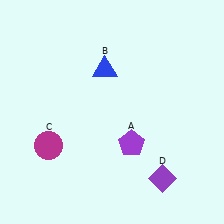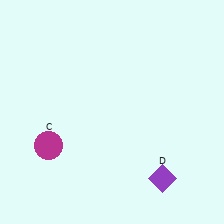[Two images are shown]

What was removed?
The purple pentagon (A), the blue triangle (B) were removed in Image 2.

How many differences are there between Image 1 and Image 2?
There are 2 differences between the two images.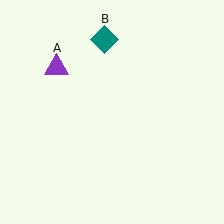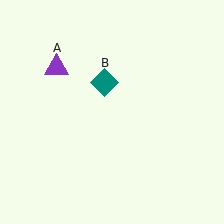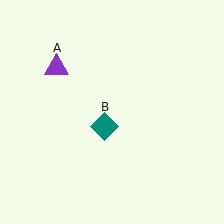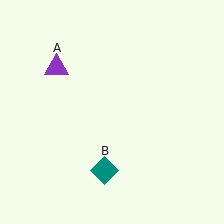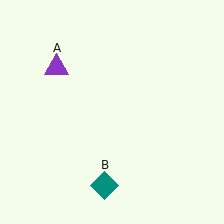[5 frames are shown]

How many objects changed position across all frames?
1 object changed position: teal diamond (object B).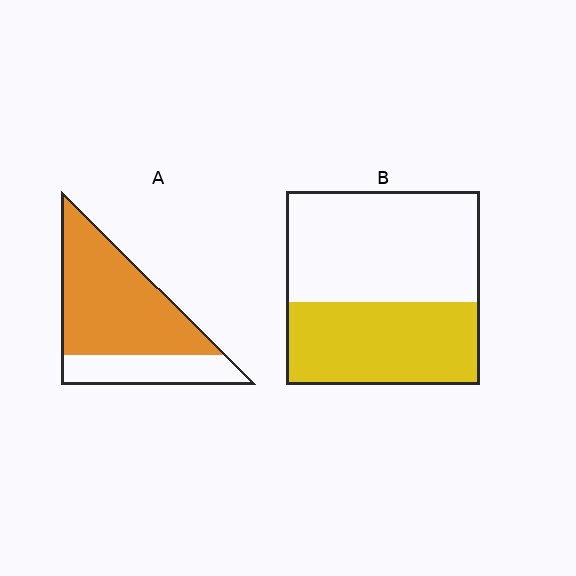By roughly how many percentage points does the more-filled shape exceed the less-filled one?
By roughly 30 percentage points (A over B).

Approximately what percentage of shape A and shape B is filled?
A is approximately 70% and B is approximately 45%.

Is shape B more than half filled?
No.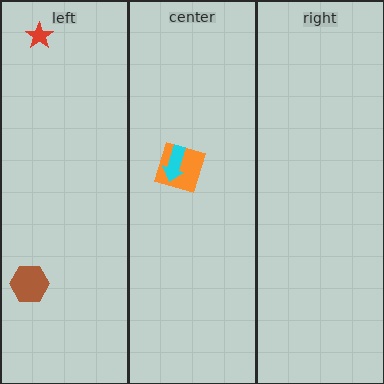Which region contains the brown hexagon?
The left region.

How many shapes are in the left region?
2.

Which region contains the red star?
The left region.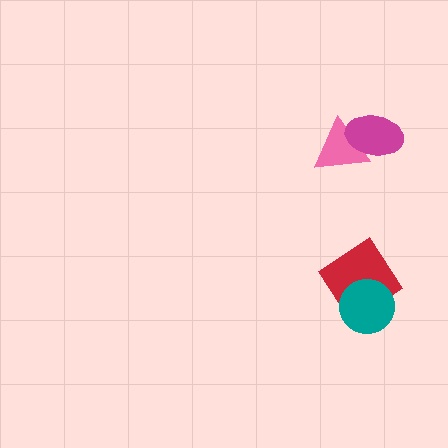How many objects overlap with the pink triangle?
1 object overlaps with the pink triangle.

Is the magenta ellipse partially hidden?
No, no other shape covers it.